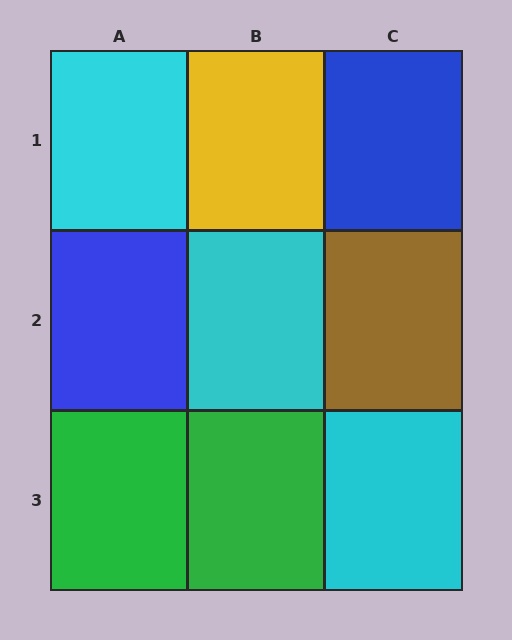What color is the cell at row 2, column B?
Cyan.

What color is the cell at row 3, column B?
Green.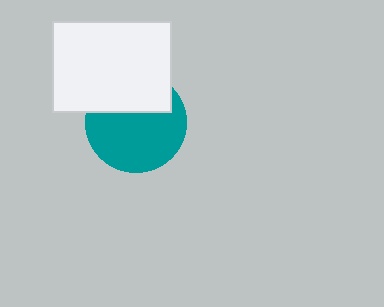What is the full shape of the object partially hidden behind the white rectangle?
The partially hidden object is a teal circle.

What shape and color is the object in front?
The object in front is a white rectangle.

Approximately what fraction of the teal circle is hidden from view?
Roughly 36% of the teal circle is hidden behind the white rectangle.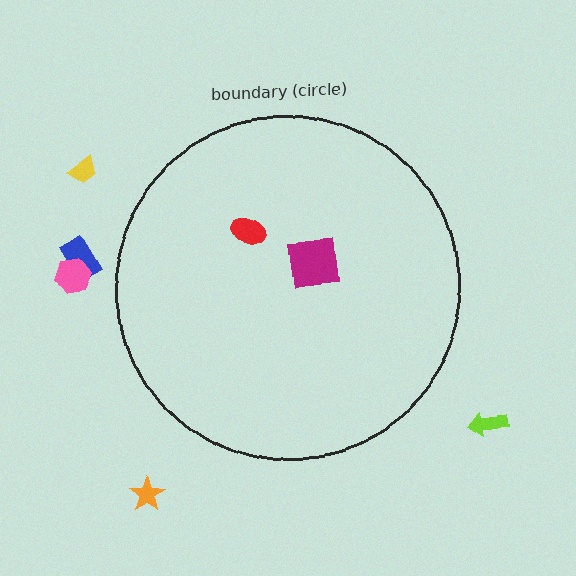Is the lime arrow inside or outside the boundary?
Outside.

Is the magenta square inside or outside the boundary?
Inside.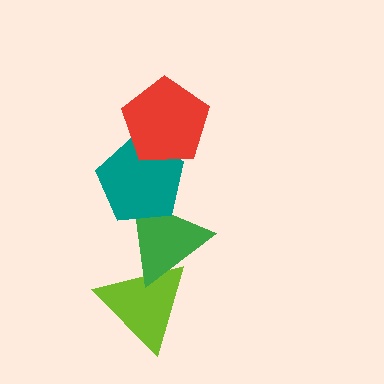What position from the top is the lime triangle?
The lime triangle is 4th from the top.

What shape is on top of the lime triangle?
The green triangle is on top of the lime triangle.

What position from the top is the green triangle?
The green triangle is 3rd from the top.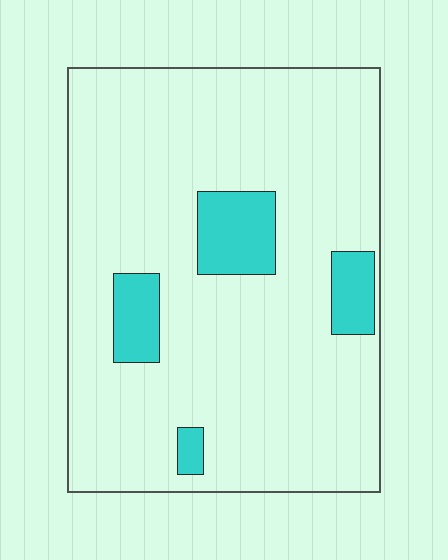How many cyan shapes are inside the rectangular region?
4.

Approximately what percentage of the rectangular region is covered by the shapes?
Approximately 10%.